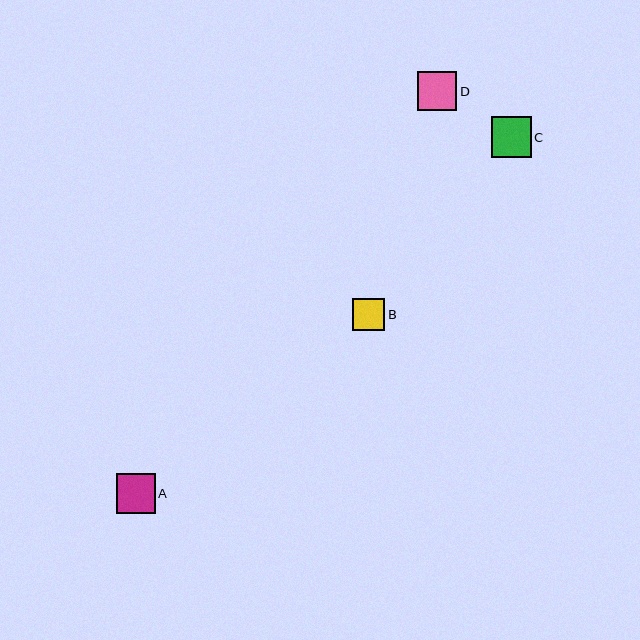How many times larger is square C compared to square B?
Square C is approximately 1.3 times the size of square B.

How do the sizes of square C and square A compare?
Square C and square A are approximately the same size.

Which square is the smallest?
Square B is the smallest with a size of approximately 32 pixels.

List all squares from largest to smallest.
From largest to smallest: C, D, A, B.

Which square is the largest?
Square C is the largest with a size of approximately 40 pixels.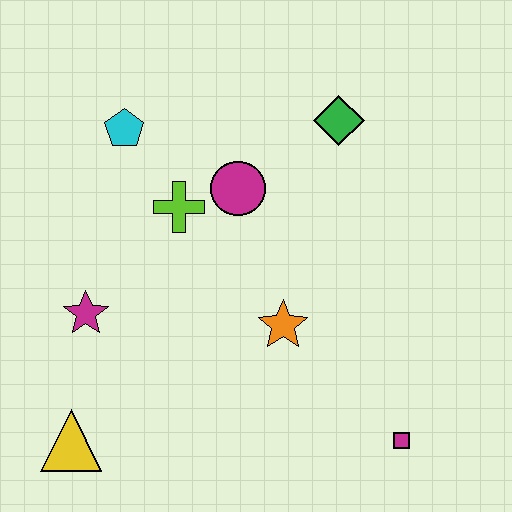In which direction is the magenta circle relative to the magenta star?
The magenta circle is to the right of the magenta star.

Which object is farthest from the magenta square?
The cyan pentagon is farthest from the magenta square.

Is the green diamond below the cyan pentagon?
No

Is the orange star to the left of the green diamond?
Yes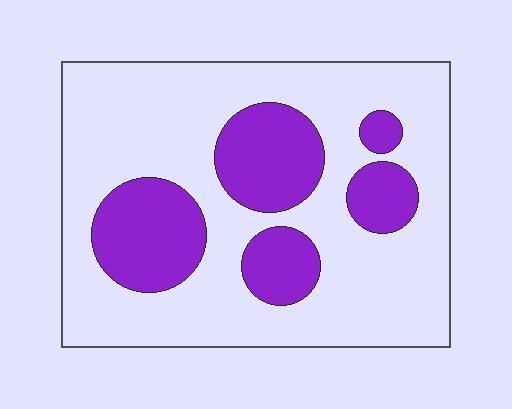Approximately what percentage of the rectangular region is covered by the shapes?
Approximately 30%.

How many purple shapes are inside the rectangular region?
5.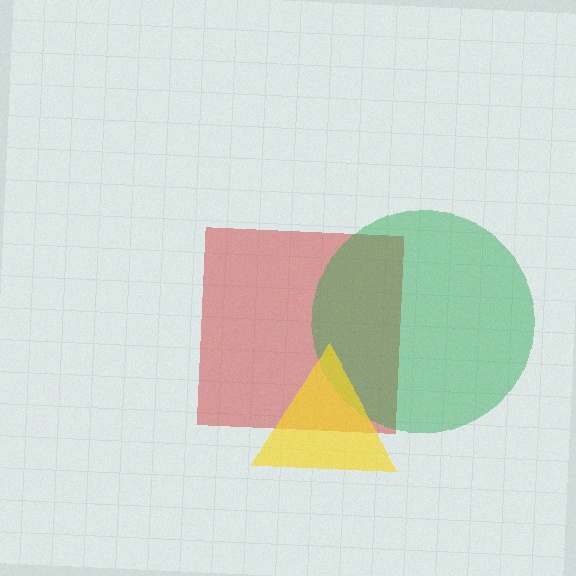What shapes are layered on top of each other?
The layered shapes are: a red square, a green circle, a yellow triangle.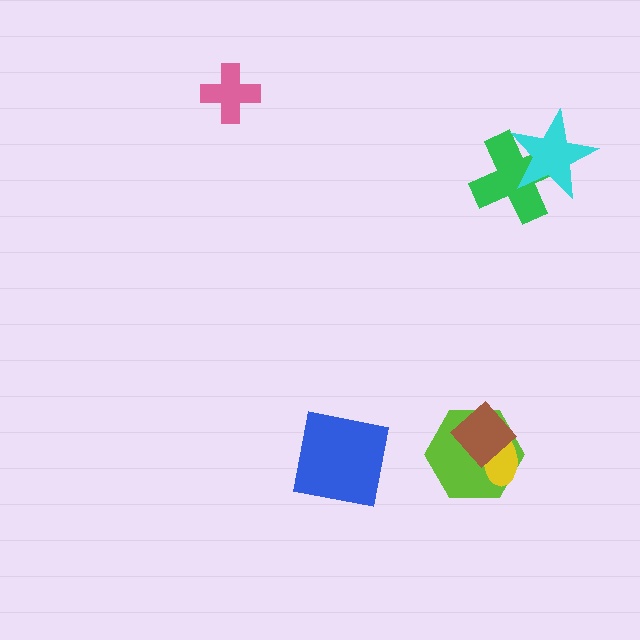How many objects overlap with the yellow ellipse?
2 objects overlap with the yellow ellipse.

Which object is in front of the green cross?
The cyan star is in front of the green cross.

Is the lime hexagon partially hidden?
Yes, it is partially covered by another shape.